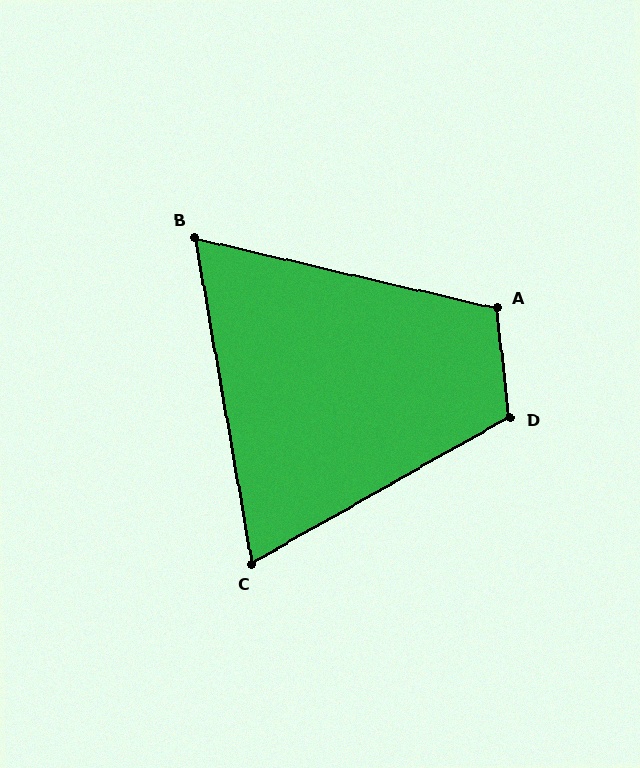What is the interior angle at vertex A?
Approximately 110 degrees (obtuse).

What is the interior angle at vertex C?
Approximately 70 degrees (acute).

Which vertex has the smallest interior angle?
B, at approximately 67 degrees.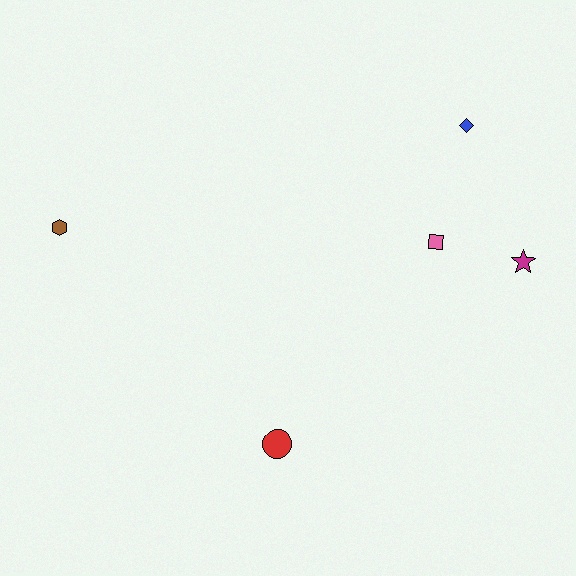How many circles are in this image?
There is 1 circle.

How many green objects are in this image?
There are no green objects.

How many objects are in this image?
There are 5 objects.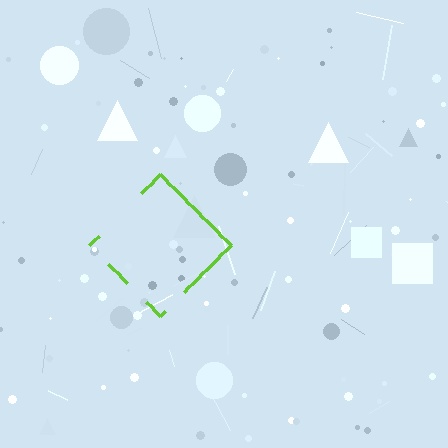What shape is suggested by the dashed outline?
The dashed outline suggests a diamond.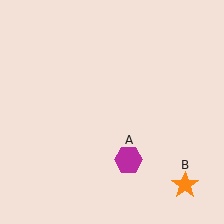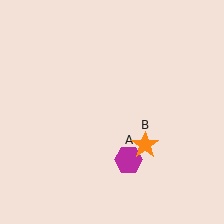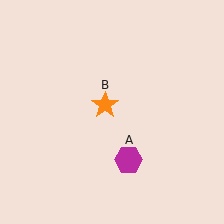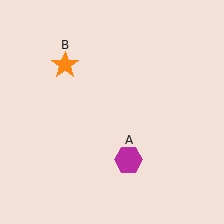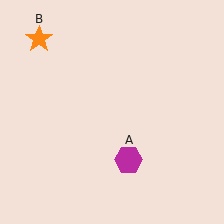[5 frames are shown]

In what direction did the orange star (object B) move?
The orange star (object B) moved up and to the left.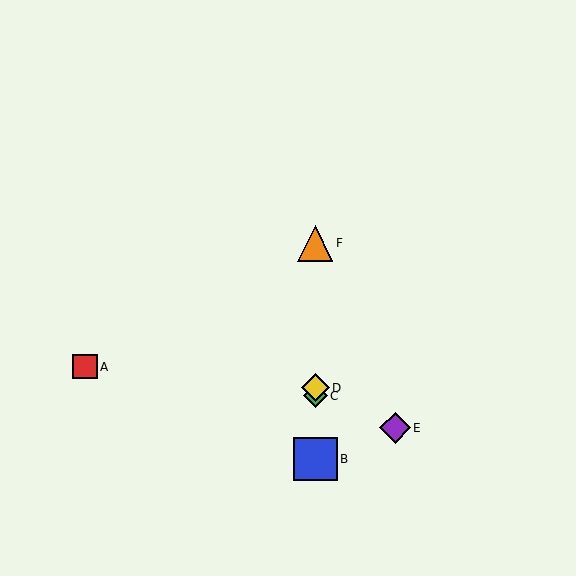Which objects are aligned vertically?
Objects B, C, D, F are aligned vertically.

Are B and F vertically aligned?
Yes, both are at x≈315.